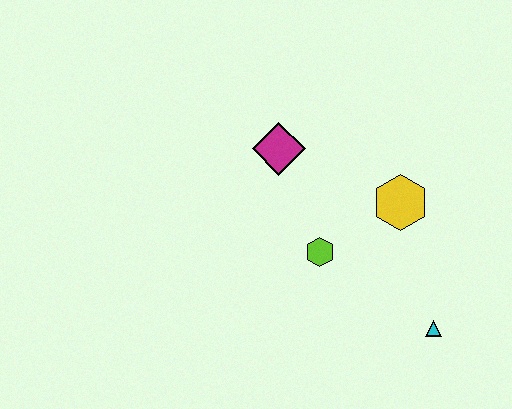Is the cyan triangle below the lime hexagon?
Yes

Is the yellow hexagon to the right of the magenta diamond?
Yes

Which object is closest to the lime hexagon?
The yellow hexagon is closest to the lime hexagon.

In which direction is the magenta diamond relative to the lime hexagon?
The magenta diamond is above the lime hexagon.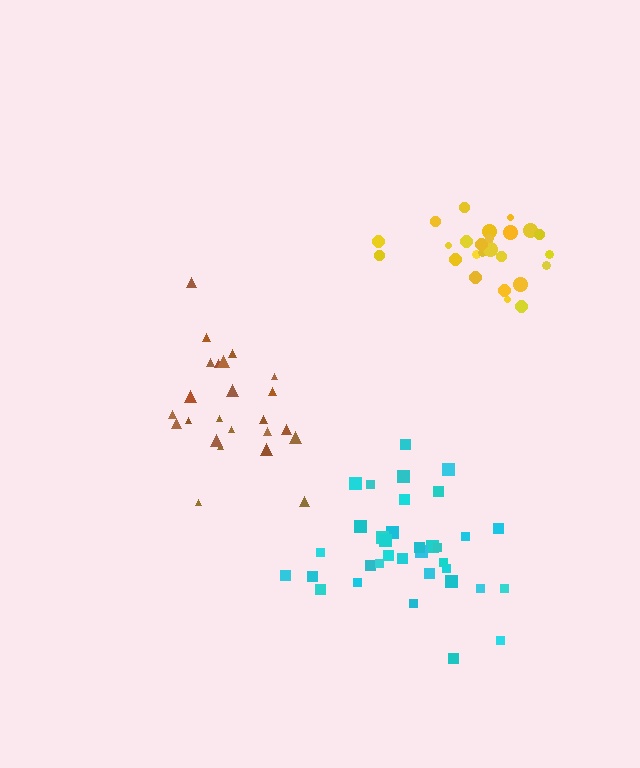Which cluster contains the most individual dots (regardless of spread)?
Cyan (35).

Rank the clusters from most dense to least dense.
yellow, brown, cyan.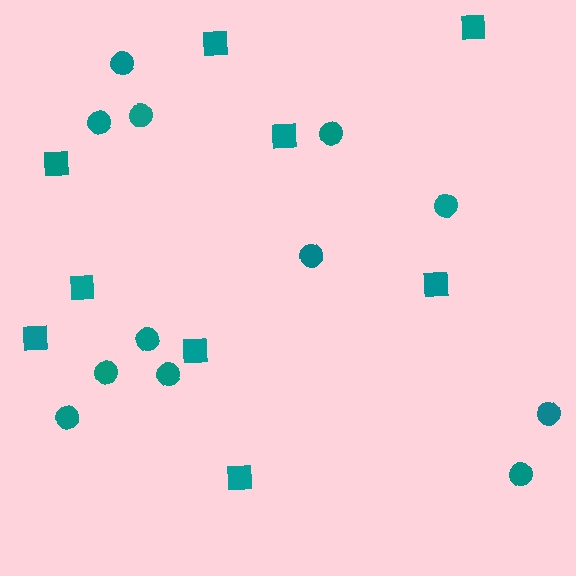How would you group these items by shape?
There are 2 groups: one group of squares (9) and one group of circles (12).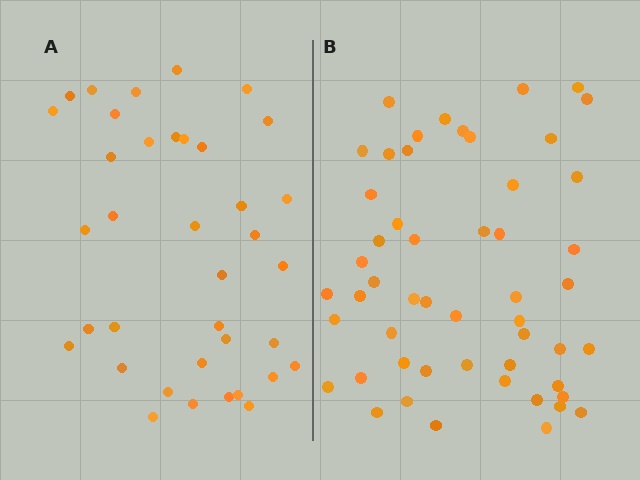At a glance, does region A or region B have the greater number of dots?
Region B (the right region) has more dots.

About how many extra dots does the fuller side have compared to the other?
Region B has approximately 15 more dots than region A.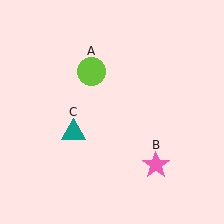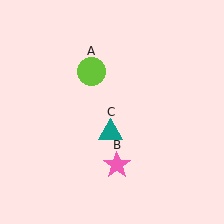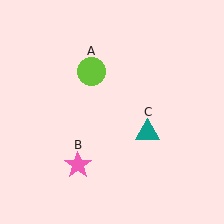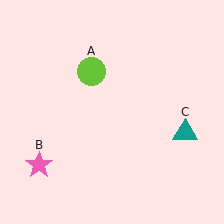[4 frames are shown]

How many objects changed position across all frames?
2 objects changed position: pink star (object B), teal triangle (object C).